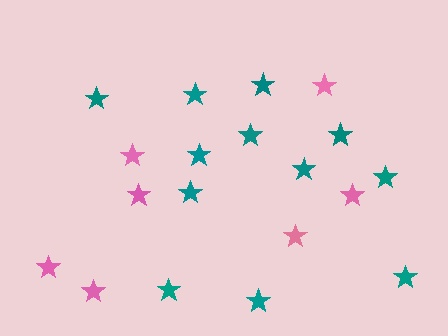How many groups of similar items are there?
There are 2 groups: one group of pink stars (7) and one group of teal stars (12).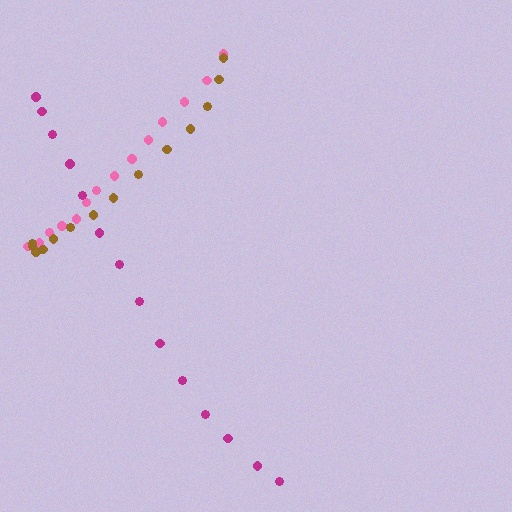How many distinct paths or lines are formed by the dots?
There are 3 distinct paths.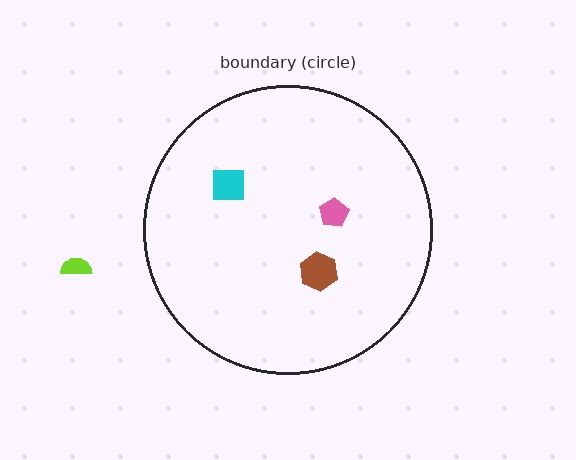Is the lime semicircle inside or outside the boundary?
Outside.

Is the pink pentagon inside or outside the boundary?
Inside.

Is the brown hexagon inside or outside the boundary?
Inside.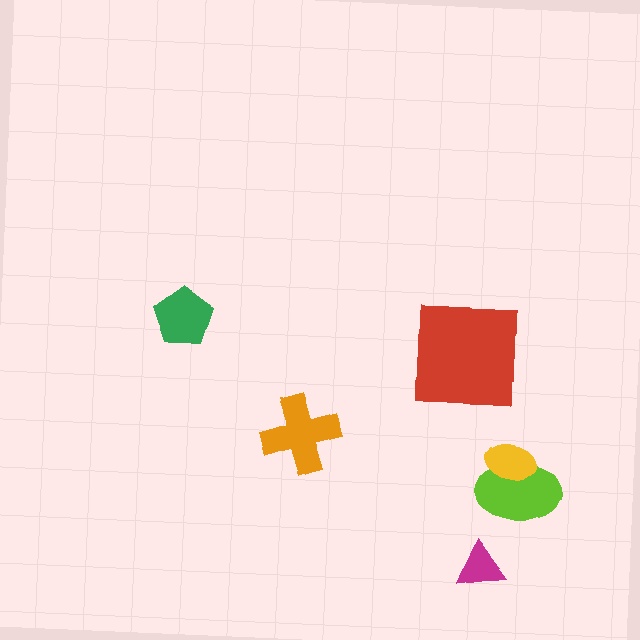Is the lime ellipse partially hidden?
Yes, it is partially covered by another shape.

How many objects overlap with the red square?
0 objects overlap with the red square.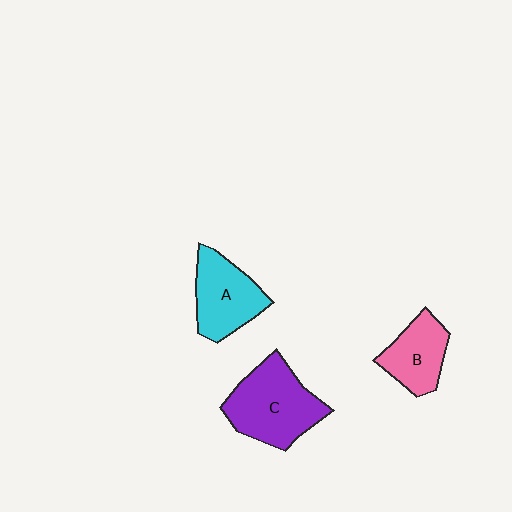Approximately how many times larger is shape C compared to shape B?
Approximately 1.6 times.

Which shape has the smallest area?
Shape B (pink).